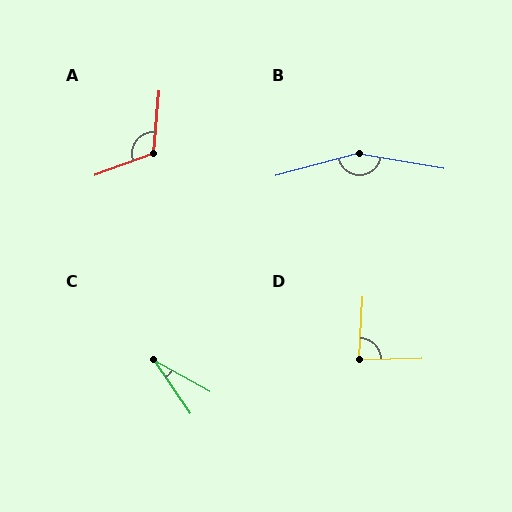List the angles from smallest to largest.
C (26°), D (86°), A (115°), B (155°).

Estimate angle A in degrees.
Approximately 115 degrees.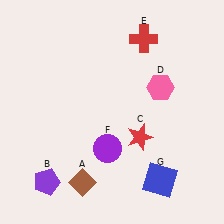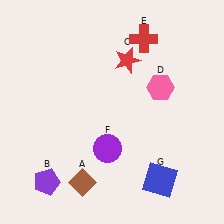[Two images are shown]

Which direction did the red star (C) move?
The red star (C) moved up.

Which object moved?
The red star (C) moved up.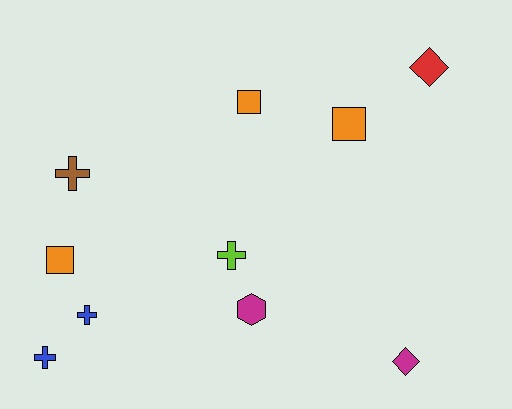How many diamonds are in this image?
There are 2 diamonds.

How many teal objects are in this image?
There are no teal objects.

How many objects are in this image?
There are 10 objects.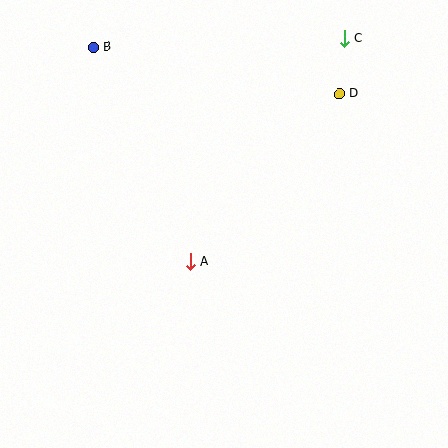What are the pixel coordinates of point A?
Point A is at (190, 261).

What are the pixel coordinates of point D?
Point D is at (339, 93).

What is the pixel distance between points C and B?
The distance between C and B is 251 pixels.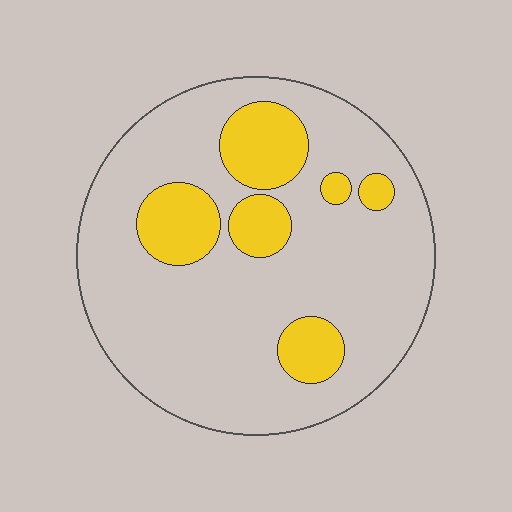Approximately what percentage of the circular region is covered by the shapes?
Approximately 20%.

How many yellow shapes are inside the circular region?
6.